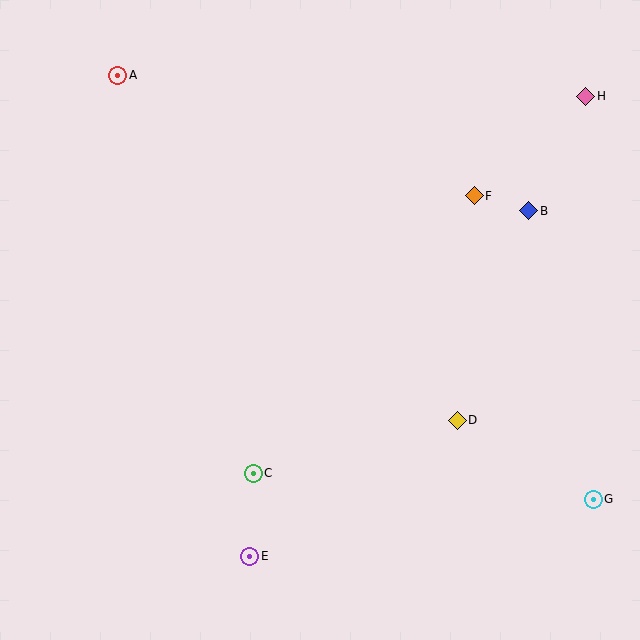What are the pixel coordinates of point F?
Point F is at (474, 196).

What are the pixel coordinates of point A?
Point A is at (118, 75).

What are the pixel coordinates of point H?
Point H is at (586, 96).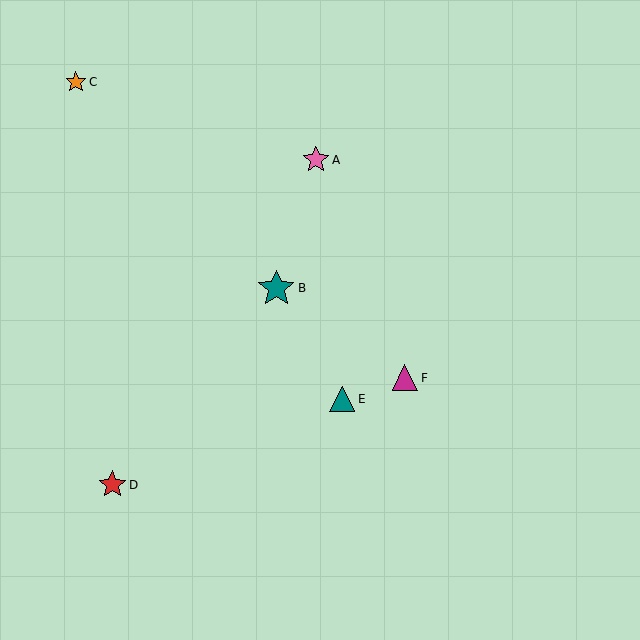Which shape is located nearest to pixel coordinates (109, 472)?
The red star (labeled D) at (112, 485) is nearest to that location.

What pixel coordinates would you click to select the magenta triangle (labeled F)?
Click at (405, 378) to select the magenta triangle F.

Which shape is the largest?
The teal star (labeled B) is the largest.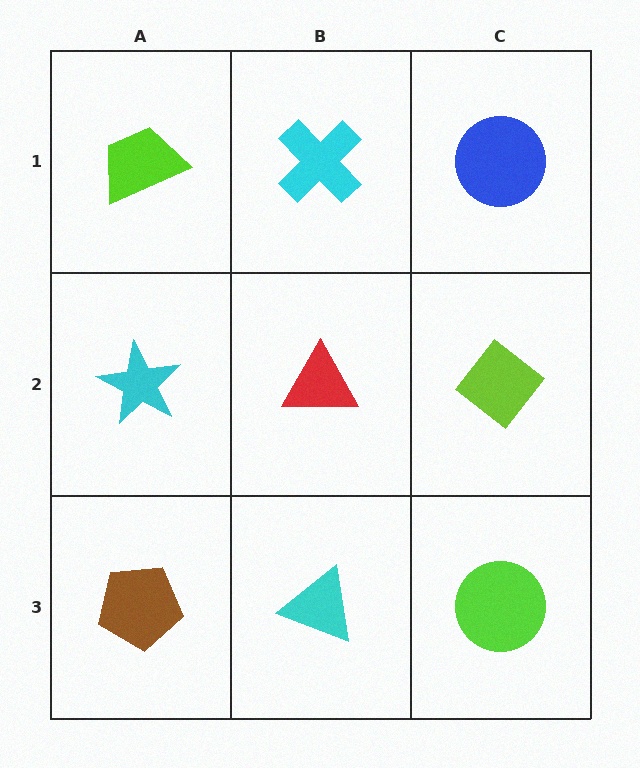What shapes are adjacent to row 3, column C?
A lime diamond (row 2, column C), a cyan triangle (row 3, column B).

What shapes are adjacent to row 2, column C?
A blue circle (row 1, column C), a lime circle (row 3, column C), a red triangle (row 2, column B).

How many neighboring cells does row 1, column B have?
3.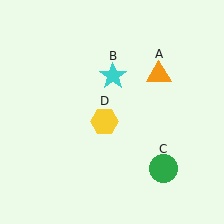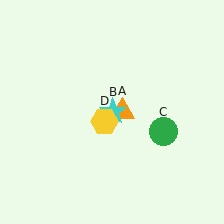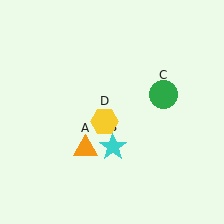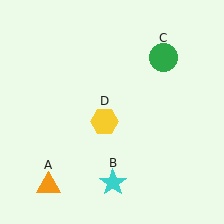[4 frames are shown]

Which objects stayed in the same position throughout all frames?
Yellow hexagon (object D) remained stationary.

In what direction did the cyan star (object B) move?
The cyan star (object B) moved down.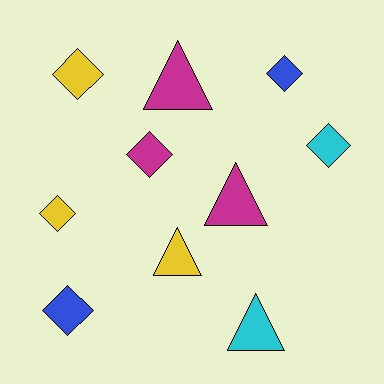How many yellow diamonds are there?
There are 2 yellow diamonds.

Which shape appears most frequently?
Diamond, with 6 objects.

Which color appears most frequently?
Magenta, with 3 objects.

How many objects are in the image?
There are 10 objects.